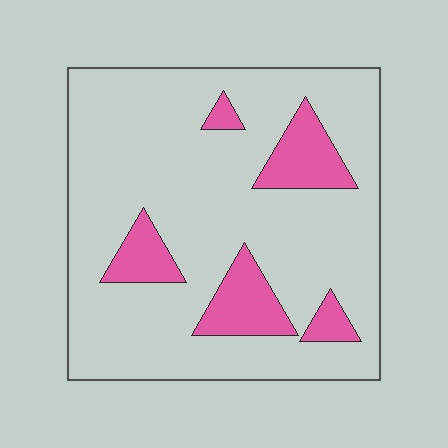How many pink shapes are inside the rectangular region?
5.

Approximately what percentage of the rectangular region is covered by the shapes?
Approximately 15%.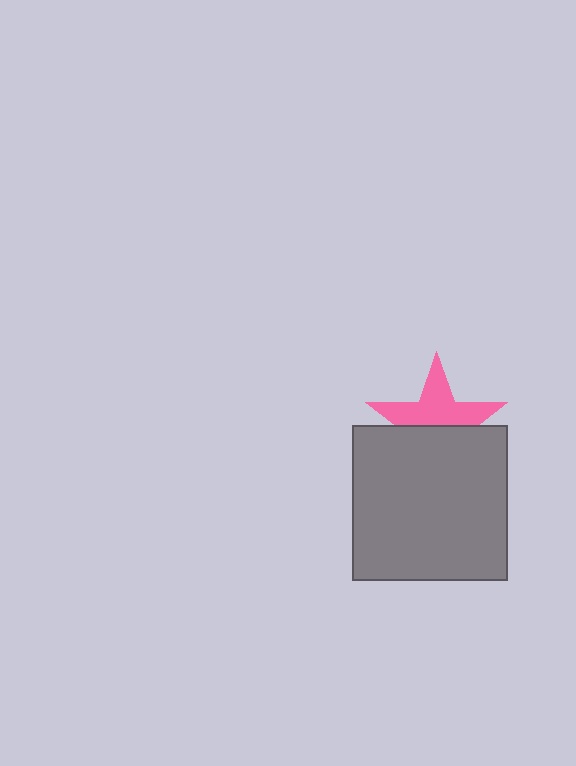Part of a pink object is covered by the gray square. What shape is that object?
It is a star.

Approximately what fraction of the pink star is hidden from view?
Roughly 46% of the pink star is hidden behind the gray square.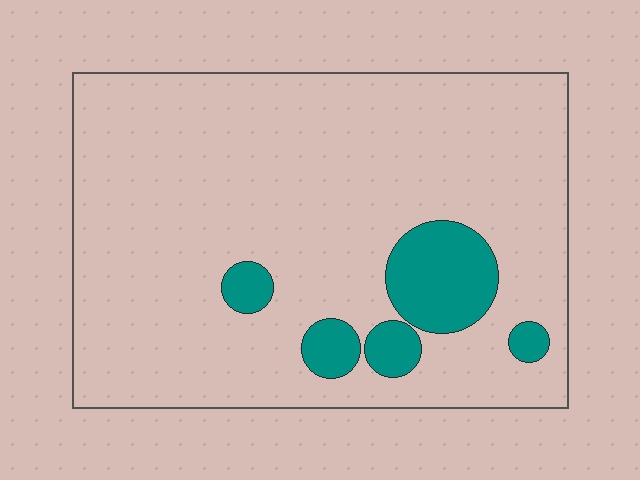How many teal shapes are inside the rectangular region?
5.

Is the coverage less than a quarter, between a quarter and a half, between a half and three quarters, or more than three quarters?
Less than a quarter.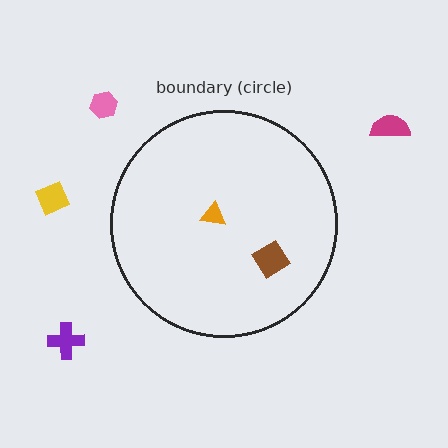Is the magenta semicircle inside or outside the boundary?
Outside.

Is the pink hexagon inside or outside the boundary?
Outside.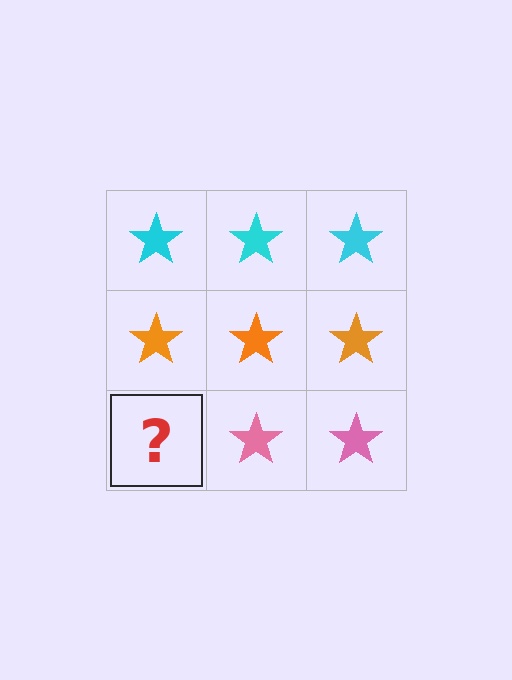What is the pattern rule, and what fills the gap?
The rule is that each row has a consistent color. The gap should be filled with a pink star.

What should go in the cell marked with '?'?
The missing cell should contain a pink star.